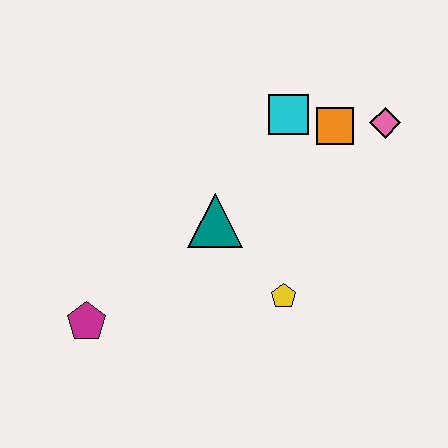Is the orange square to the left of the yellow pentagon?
No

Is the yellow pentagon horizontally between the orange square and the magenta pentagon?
Yes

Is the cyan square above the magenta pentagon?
Yes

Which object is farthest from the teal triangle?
The pink diamond is farthest from the teal triangle.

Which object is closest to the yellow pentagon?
The teal triangle is closest to the yellow pentagon.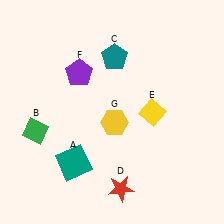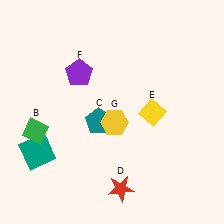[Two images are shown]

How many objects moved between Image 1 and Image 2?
2 objects moved between the two images.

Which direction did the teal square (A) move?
The teal square (A) moved left.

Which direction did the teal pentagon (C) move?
The teal pentagon (C) moved down.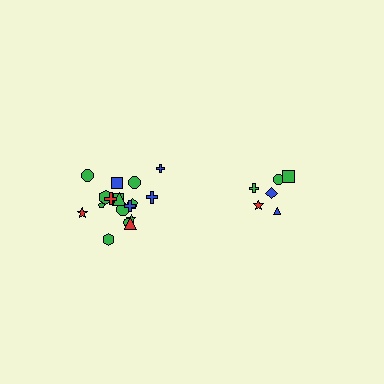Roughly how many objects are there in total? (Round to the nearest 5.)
Roughly 25 objects in total.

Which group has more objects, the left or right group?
The left group.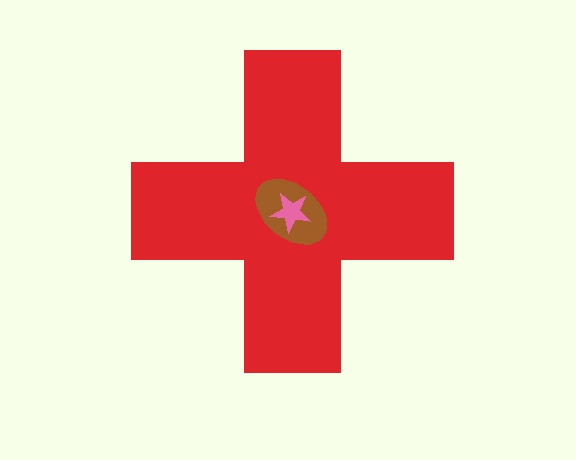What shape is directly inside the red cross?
The brown ellipse.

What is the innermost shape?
The pink star.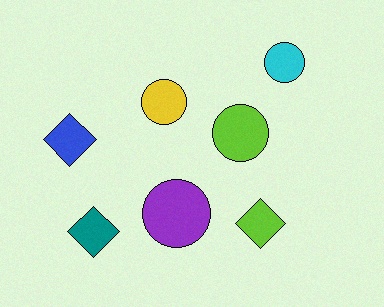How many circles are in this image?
There are 4 circles.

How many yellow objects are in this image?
There is 1 yellow object.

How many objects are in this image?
There are 7 objects.